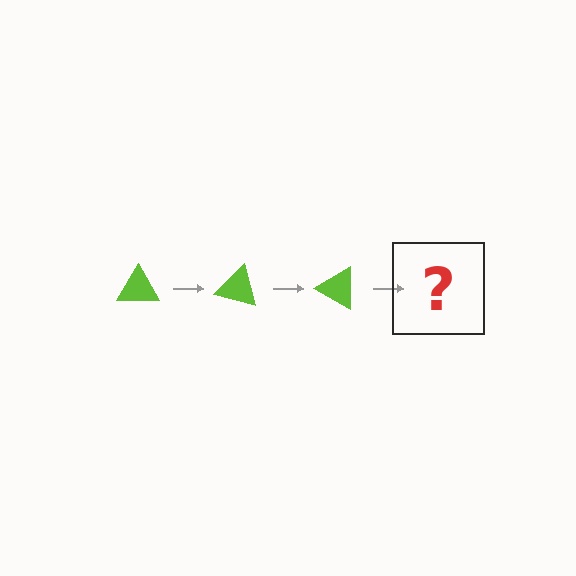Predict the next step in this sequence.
The next step is a lime triangle rotated 45 degrees.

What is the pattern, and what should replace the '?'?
The pattern is that the triangle rotates 15 degrees each step. The '?' should be a lime triangle rotated 45 degrees.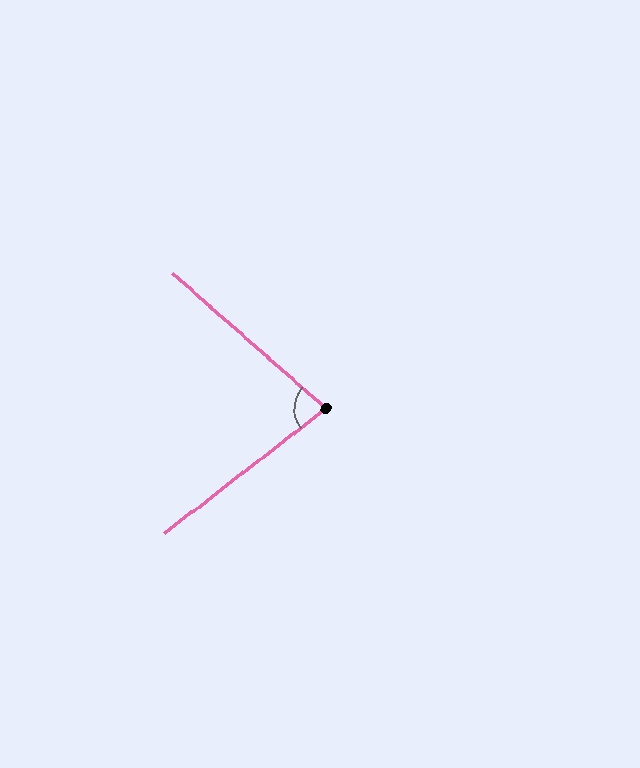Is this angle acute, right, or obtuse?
It is acute.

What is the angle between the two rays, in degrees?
Approximately 79 degrees.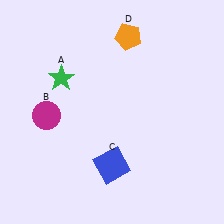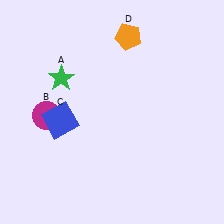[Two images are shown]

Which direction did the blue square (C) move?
The blue square (C) moved left.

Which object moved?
The blue square (C) moved left.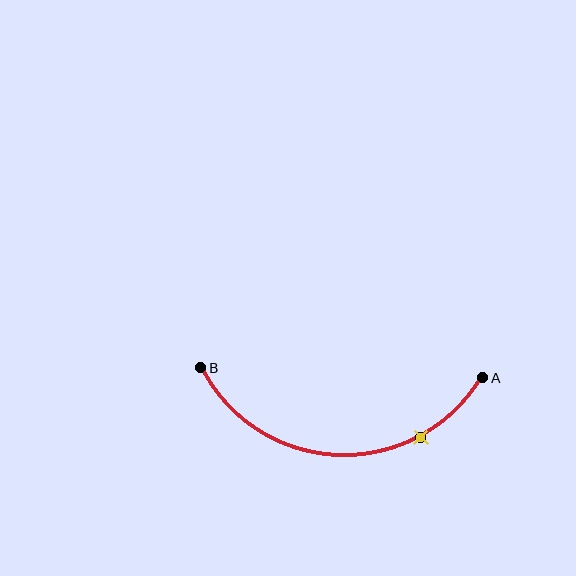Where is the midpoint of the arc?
The arc midpoint is the point on the curve farthest from the straight line joining A and B. It sits below that line.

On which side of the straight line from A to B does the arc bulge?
The arc bulges below the straight line connecting A and B.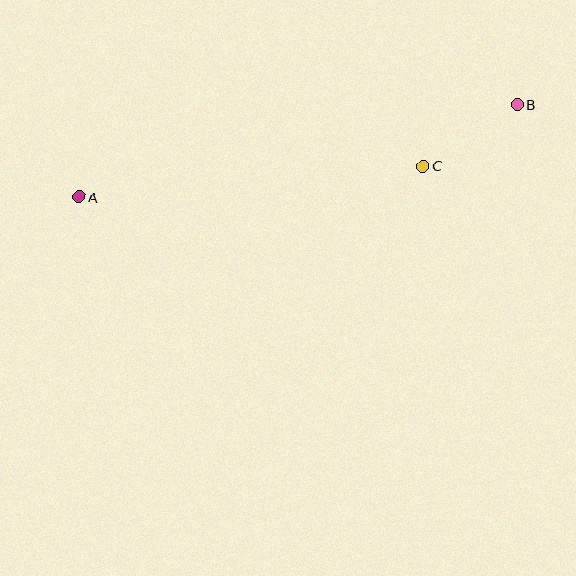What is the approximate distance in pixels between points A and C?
The distance between A and C is approximately 345 pixels.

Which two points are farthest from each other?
Points A and B are farthest from each other.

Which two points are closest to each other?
Points B and C are closest to each other.